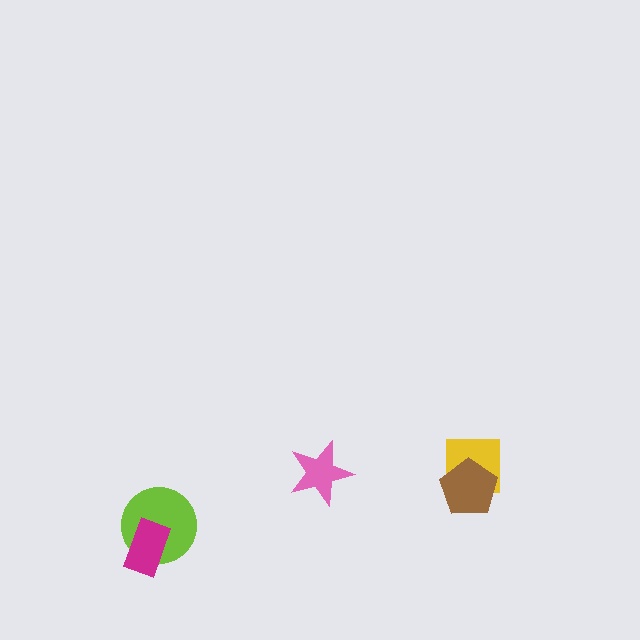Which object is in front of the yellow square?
The brown pentagon is in front of the yellow square.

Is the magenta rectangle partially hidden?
No, no other shape covers it.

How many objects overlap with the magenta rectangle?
1 object overlaps with the magenta rectangle.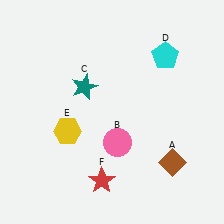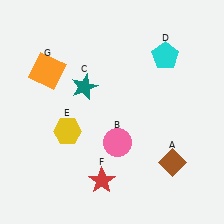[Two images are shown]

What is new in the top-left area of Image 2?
An orange square (G) was added in the top-left area of Image 2.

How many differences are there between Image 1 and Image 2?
There is 1 difference between the two images.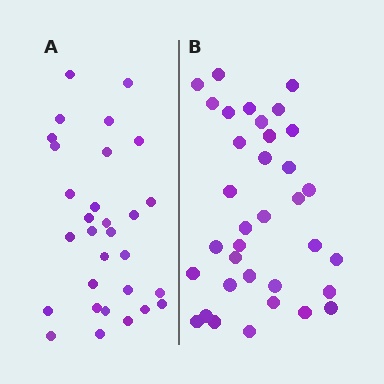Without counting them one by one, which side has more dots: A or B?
Region B (the right region) has more dots.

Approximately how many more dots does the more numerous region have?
Region B has about 5 more dots than region A.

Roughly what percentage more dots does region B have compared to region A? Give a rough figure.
About 15% more.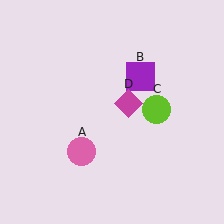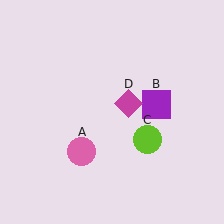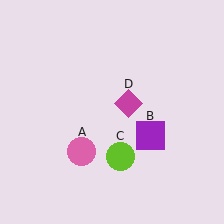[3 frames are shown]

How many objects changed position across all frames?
2 objects changed position: purple square (object B), lime circle (object C).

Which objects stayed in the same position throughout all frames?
Pink circle (object A) and magenta diamond (object D) remained stationary.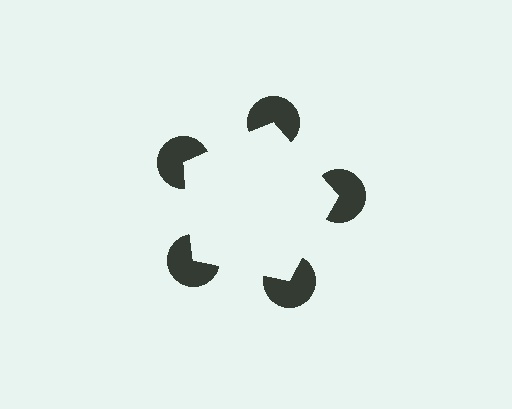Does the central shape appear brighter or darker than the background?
It typically appears slightly brighter than the background, even though no actual brightness change is drawn.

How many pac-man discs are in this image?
There are 5 — one at each vertex of the illusory pentagon.